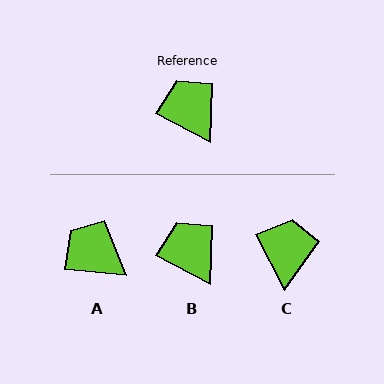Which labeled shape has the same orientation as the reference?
B.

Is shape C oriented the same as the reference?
No, it is off by about 34 degrees.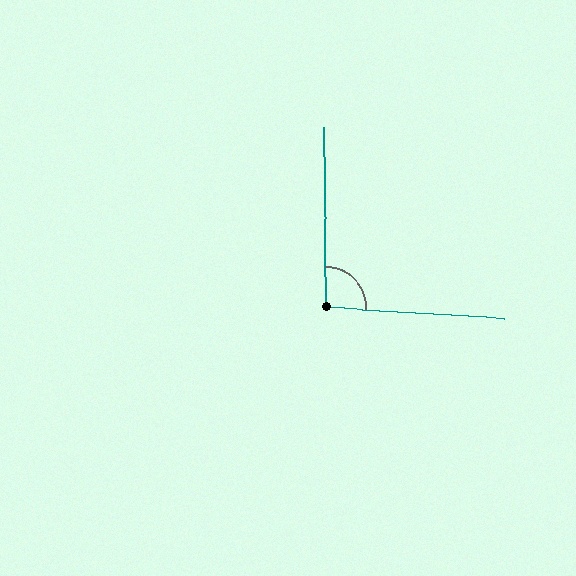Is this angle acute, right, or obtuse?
It is approximately a right angle.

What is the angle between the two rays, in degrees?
Approximately 94 degrees.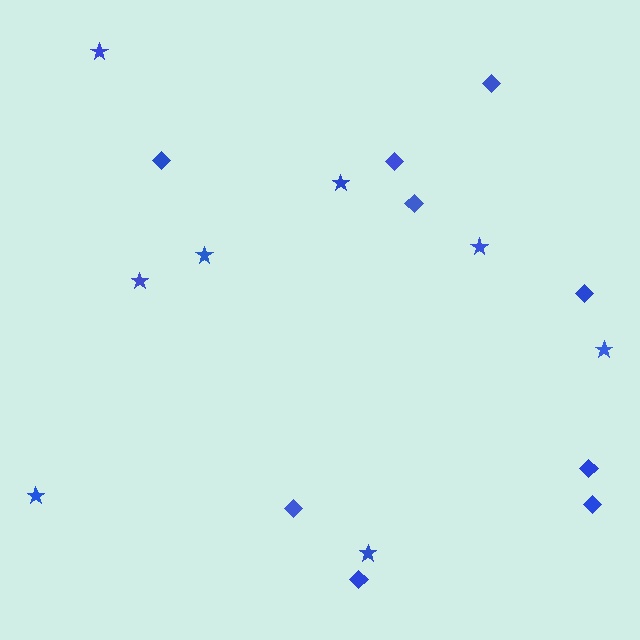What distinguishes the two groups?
There are 2 groups: one group of diamonds (9) and one group of stars (8).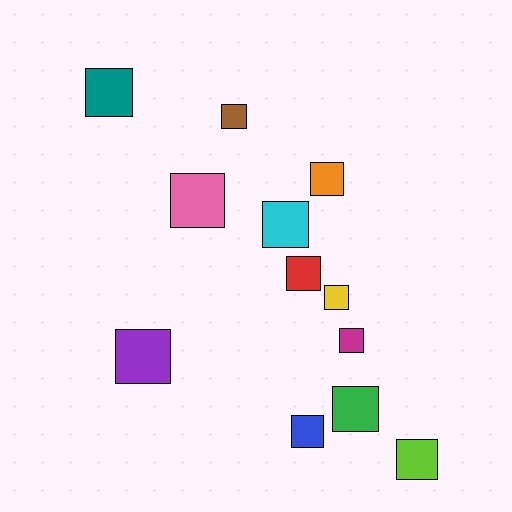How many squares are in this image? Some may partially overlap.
There are 12 squares.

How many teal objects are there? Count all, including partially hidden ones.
There is 1 teal object.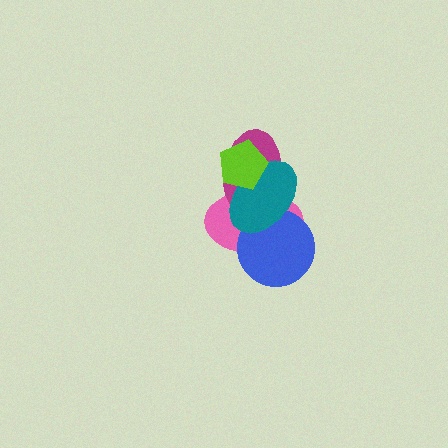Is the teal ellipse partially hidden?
Yes, it is partially covered by another shape.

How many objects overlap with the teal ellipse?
4 objects overlap with the teal ellipse.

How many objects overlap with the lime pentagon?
3 objects overlap with the lime pentagon.